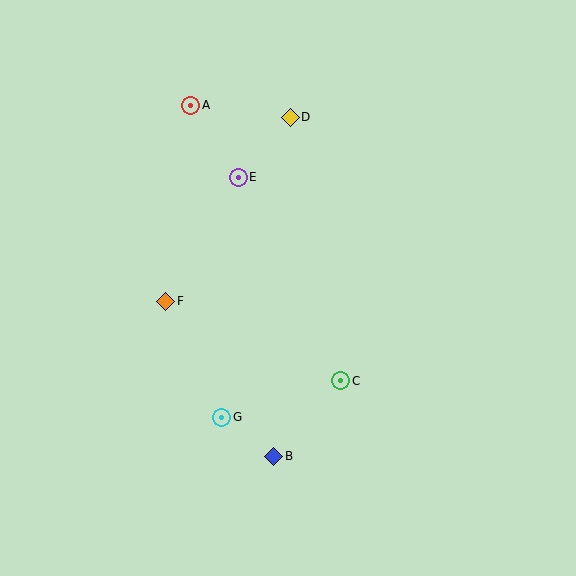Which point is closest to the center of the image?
Point C at (341, 381) is closest to the center.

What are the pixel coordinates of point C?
Point C is at (341, 381).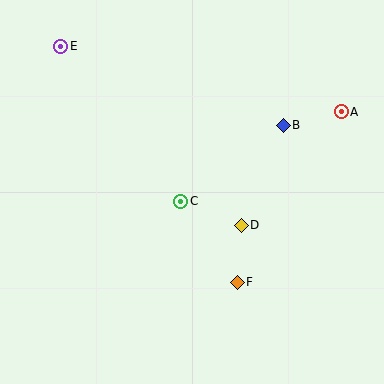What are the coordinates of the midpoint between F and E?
The midpoint between F and E is at (149, 164).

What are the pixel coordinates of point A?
Point A is at (341, 112).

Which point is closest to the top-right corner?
Point A is closest to the top-right corner.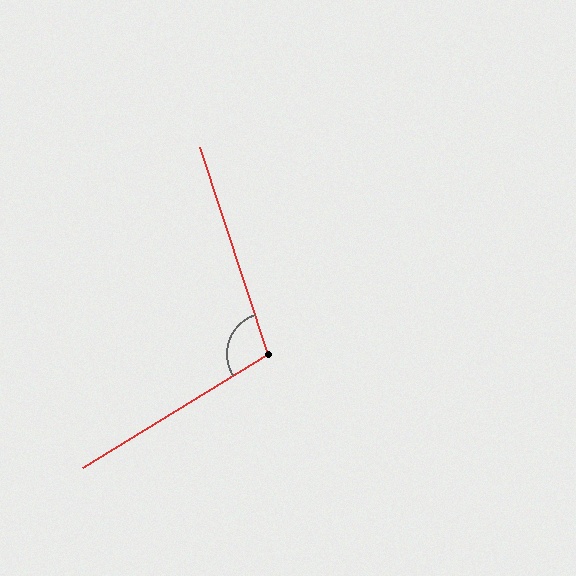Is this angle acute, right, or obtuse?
It is obtuse.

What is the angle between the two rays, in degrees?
Approximately 103 degrees.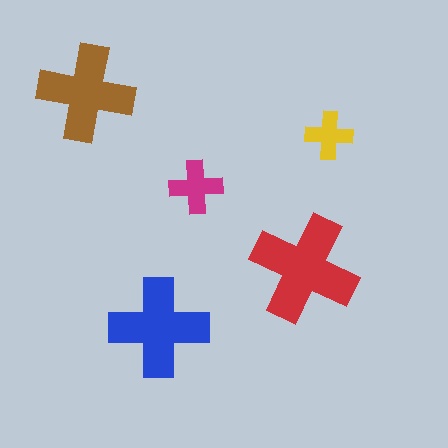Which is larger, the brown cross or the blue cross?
The blue one.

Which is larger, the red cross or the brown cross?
The red one.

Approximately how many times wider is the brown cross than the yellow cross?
About 2 times wider.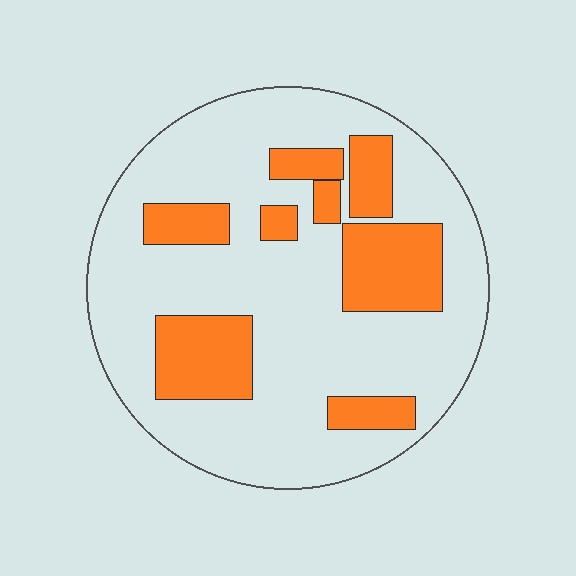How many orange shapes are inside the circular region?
8.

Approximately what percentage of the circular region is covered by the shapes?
Approximately 25%.